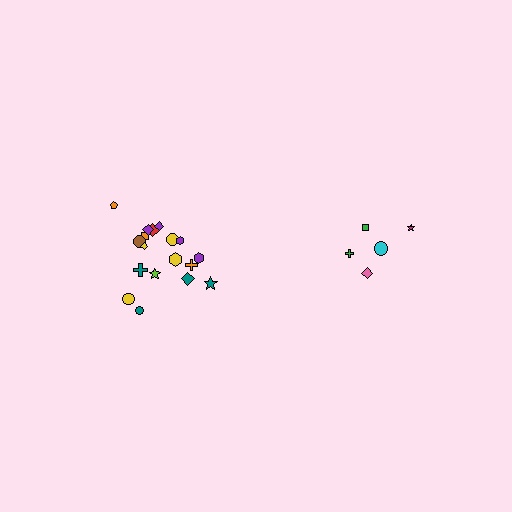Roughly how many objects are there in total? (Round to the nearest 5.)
Roughly 25 objects in total.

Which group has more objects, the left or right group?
The left group.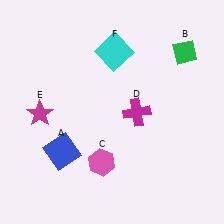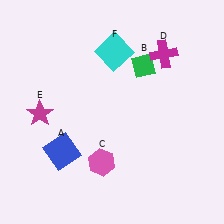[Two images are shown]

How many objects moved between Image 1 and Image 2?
2 objects moved between the two images.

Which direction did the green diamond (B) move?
The green diamond (B) moved left.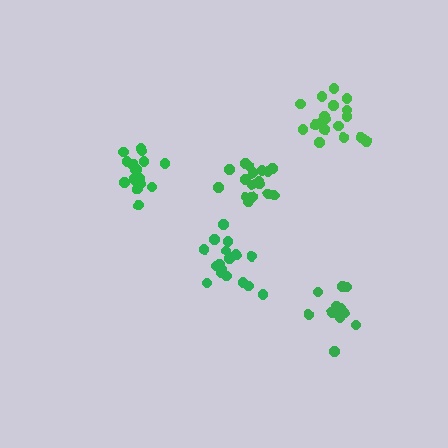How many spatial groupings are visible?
There are 5 spatial groupings.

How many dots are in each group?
Group 1: 18 dots, Group 2: 17 dots, Group 3: 12 dots, Group 4: 18 dots, Group 5: 17 dots (82 total).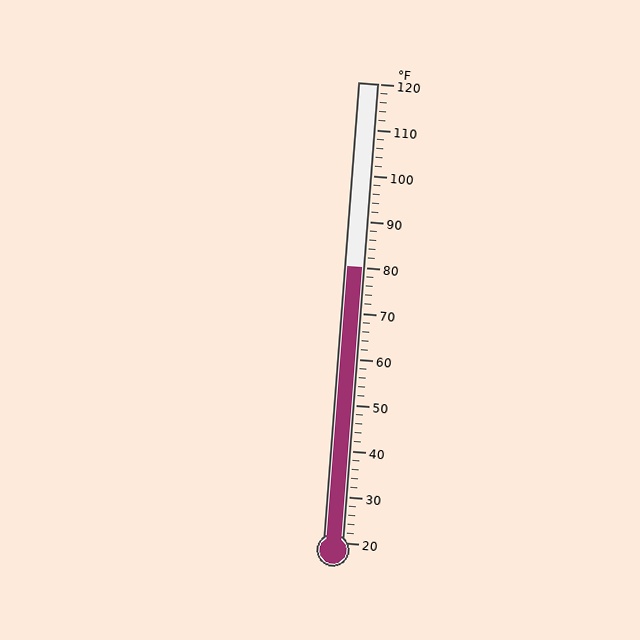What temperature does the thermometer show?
The thermometer shows approximately 80°F.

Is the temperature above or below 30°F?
The temperature is above 30°F.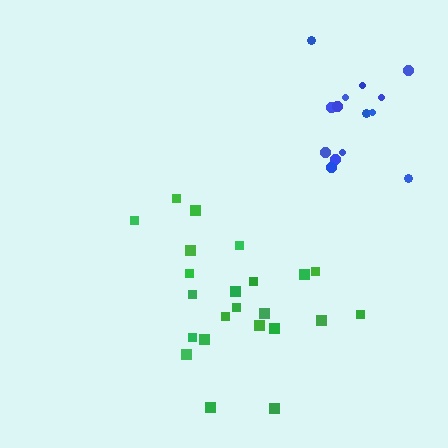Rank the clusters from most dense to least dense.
blue, green.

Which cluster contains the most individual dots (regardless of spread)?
Green (24).